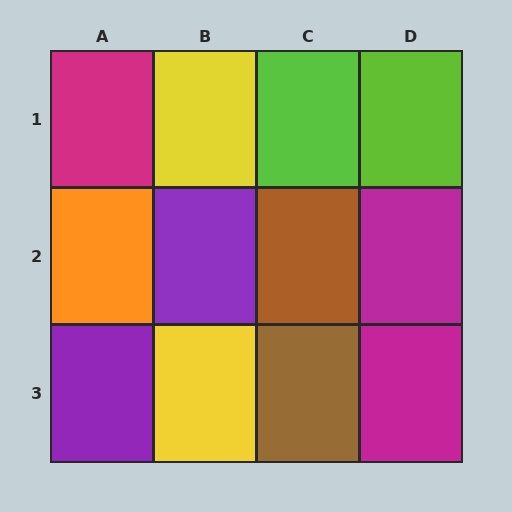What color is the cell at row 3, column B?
Yellow.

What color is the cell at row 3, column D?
Magenta.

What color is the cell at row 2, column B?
Purple.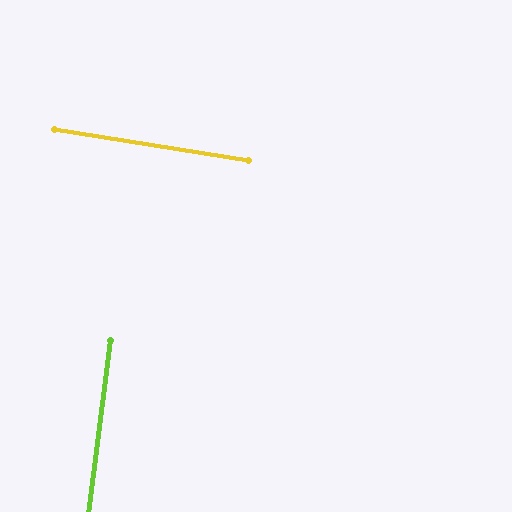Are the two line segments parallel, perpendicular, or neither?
Perpendicular — they meet at approximately 88°.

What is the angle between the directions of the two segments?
Approximately 88 degrees.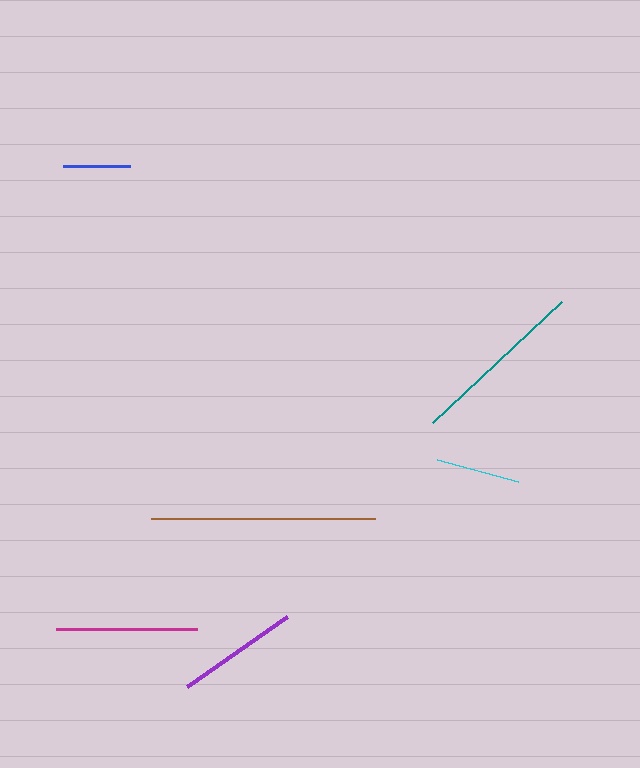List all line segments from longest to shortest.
From longest to shortest: brown, teal, magenta, purple, cyan, blue.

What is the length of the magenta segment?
The magenta segment is approximately 141 pixels long.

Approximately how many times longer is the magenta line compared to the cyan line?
The magenta line is approximately 1.7 times the length of the cyan line.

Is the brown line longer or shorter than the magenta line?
The brown line is longer than the magenta line.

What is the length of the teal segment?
The teal segment is approximately 177 pixels long.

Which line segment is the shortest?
The blue line is the shortest at approximately 67 pixels.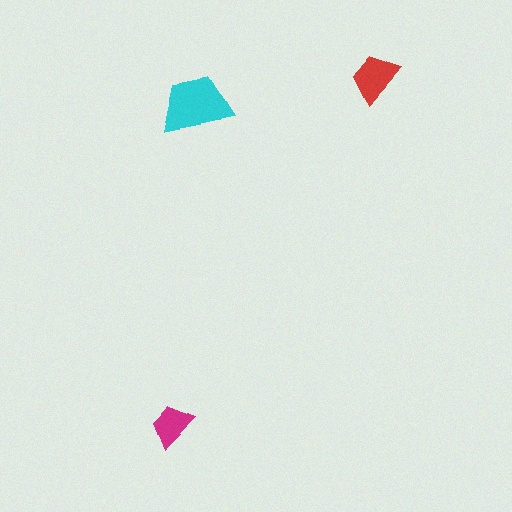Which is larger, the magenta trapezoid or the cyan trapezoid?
The cyan one.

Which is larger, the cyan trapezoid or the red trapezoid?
The cyan one.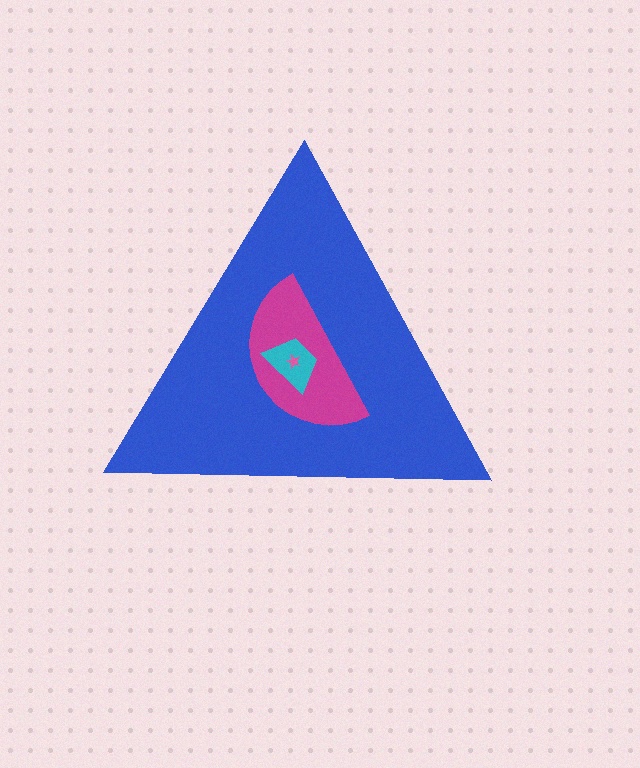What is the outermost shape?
The blue triangle.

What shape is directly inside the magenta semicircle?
The cyan trapezoid.